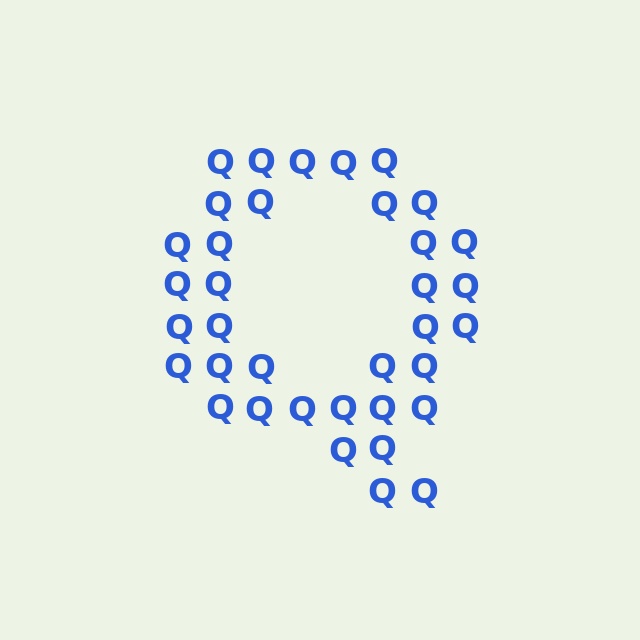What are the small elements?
The small elements are letter Q's.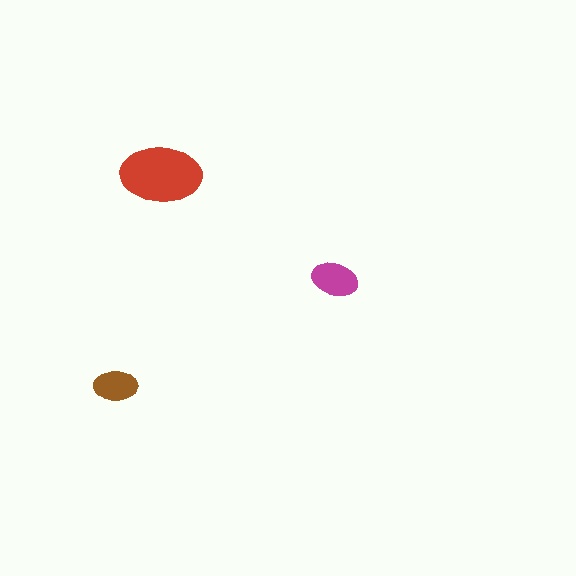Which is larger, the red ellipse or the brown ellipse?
The red one.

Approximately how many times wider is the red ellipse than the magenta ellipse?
About 1.5 times wider.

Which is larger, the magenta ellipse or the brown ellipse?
The magenta one.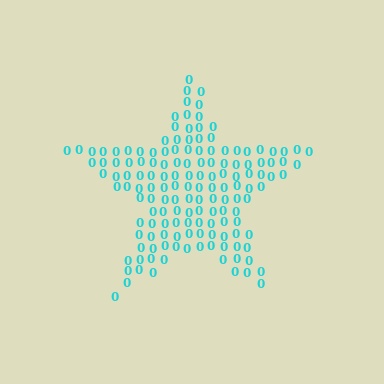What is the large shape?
The large shape is a star.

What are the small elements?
The small elements are digit 0's.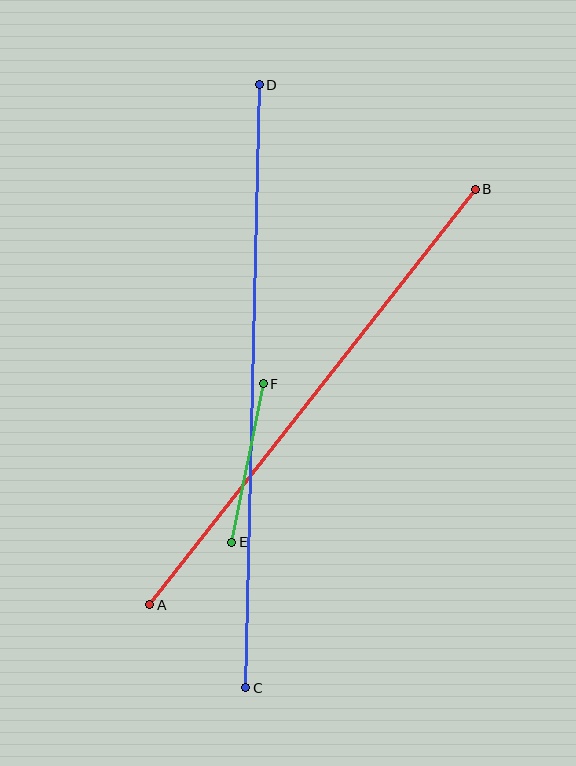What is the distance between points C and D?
The distance is approximately 603 pixels.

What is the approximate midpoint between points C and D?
The midpoint is at approximately (253, 386) pixels.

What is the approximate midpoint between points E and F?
The midpoint is at approximately (247, 463) pixels.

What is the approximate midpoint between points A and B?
The midpoint is at approximately (313, 397) pixels.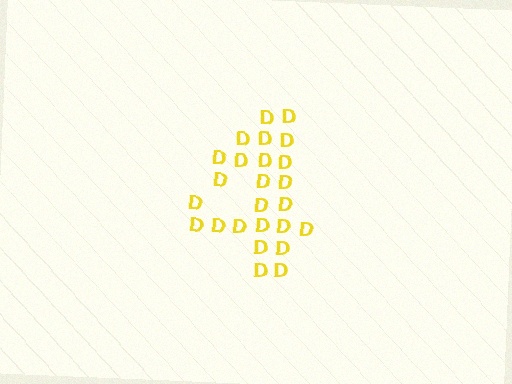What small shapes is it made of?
It is made of small letter D's.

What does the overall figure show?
The overall figure shows the digit 4.